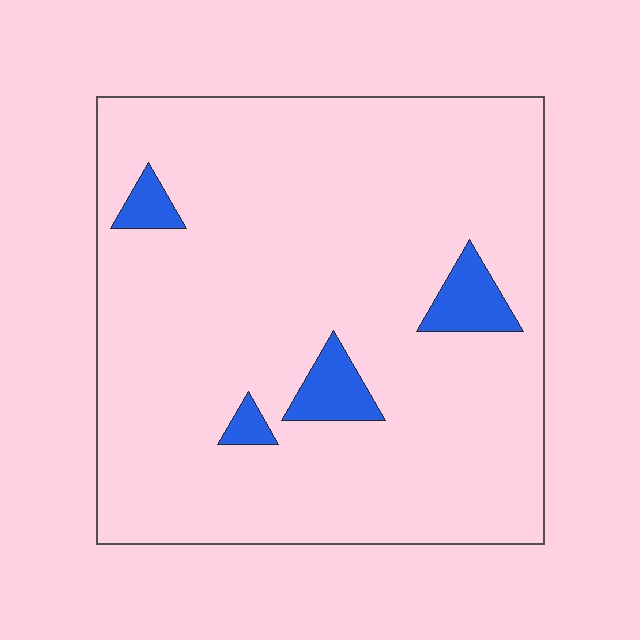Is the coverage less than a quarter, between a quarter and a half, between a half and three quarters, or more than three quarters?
Less than a quarter.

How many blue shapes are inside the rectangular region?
4.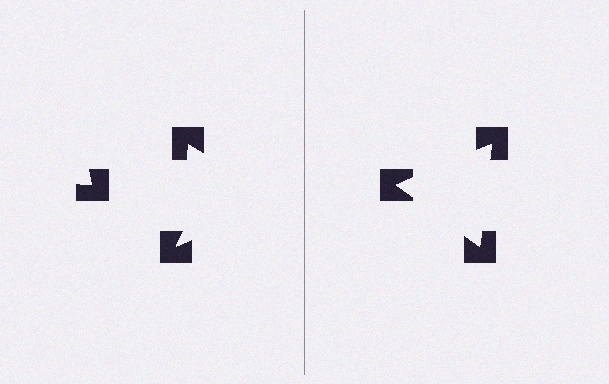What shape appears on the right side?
An illusory triangle.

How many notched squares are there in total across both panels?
6 — 3 on each side.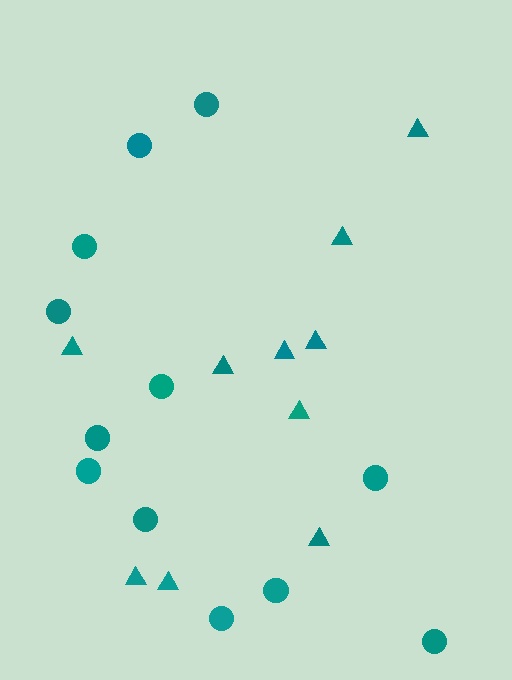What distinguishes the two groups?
There are 2 groups: one group of triangles (10) and one group of circles (12).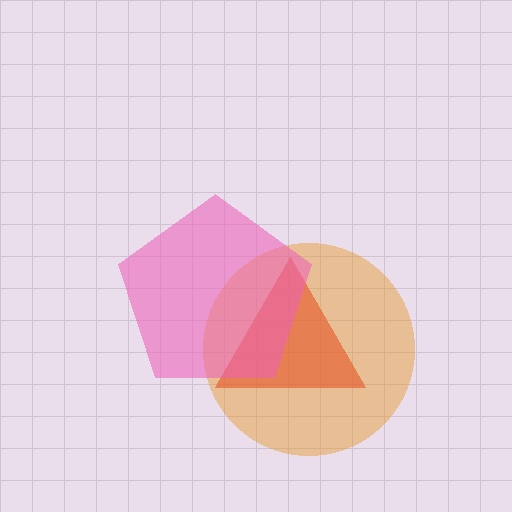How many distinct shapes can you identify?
There are 3 distinct shapes: a red triangle, an orange circle, a pink pentagon.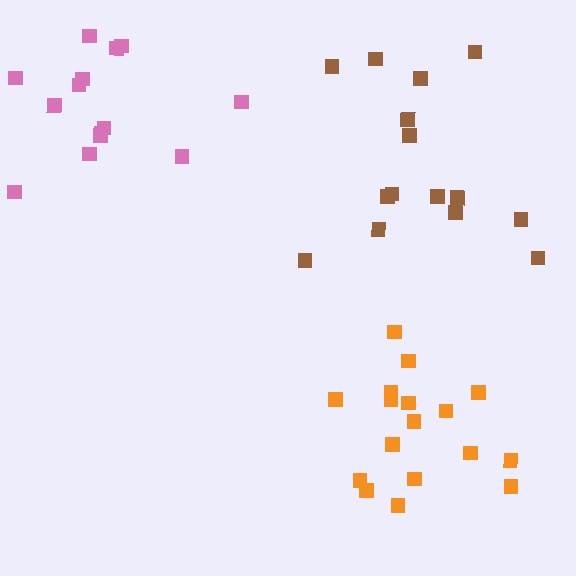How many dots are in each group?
Group 1: 15 dots, Group 2: 17 dots, Group 3: 14 dots (46 total).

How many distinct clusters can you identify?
There are 3 distinct clusters.